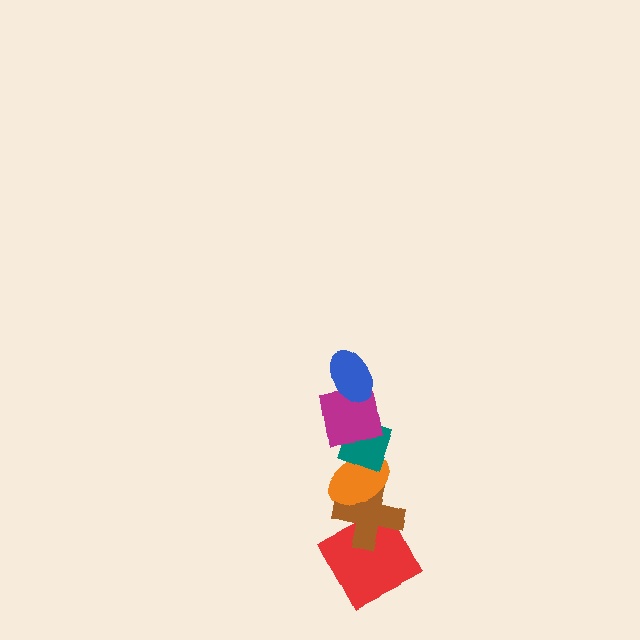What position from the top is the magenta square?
The magenta square is 2nd from the top.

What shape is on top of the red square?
The brown cross is on top of the red square.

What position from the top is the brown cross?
The brown cross is 5th from the top.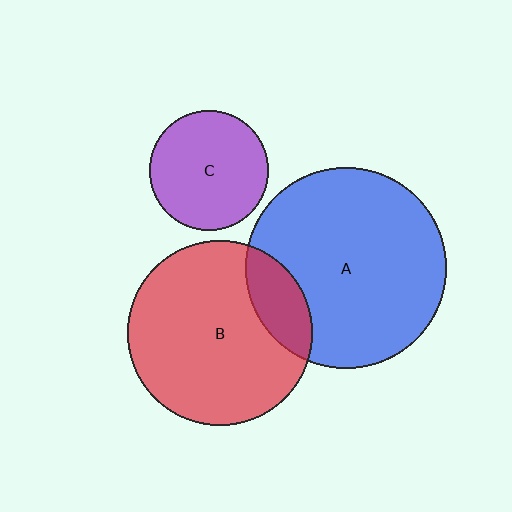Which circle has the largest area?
Circle A (blue).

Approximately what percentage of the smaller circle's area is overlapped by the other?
Approximately 15%.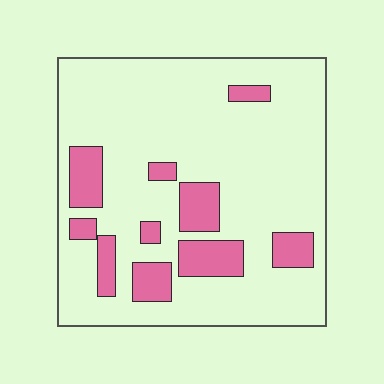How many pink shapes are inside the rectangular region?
10.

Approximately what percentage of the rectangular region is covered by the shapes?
Approximately 20%.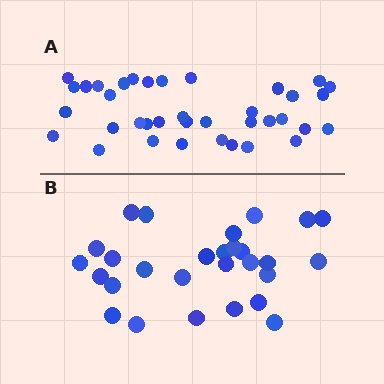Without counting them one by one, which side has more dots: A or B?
Region A (the top region) has more dots.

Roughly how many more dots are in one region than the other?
Region A has roughly 8 or so more dots than region B.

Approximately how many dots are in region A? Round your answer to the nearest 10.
About 40 dots. (The exact count is 37, which rounds to 40.)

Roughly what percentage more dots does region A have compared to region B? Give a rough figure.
About 30% more.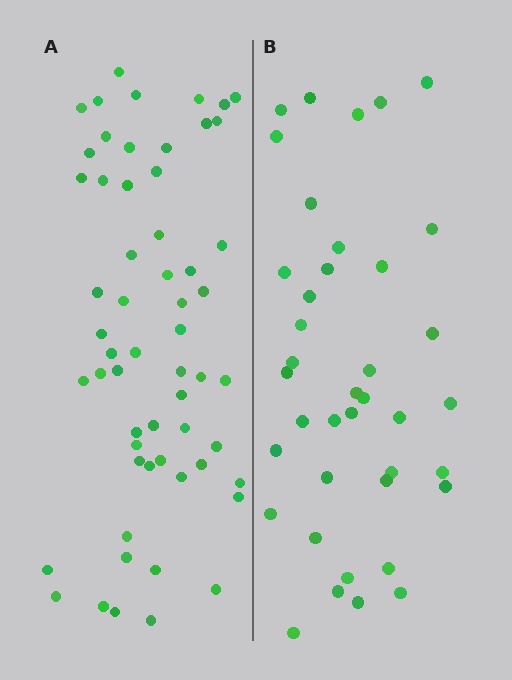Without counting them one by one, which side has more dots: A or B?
Region A (the left region) has more dots.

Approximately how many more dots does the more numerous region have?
Region A has approximately 20 more dots than region B.